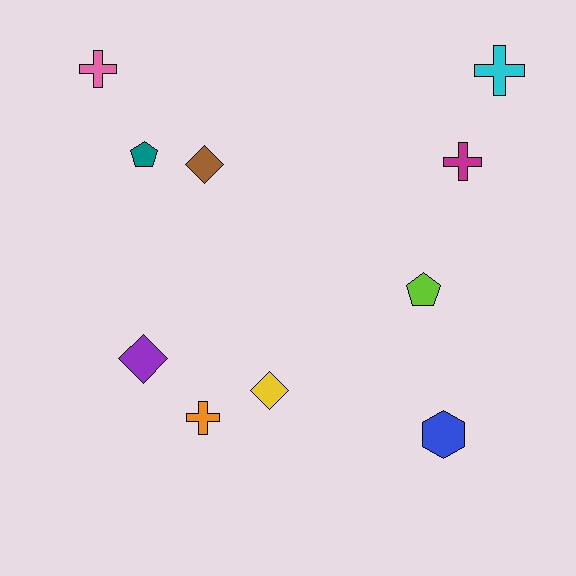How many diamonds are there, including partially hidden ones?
There are 3 diamonds.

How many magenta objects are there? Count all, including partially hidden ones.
There is 1 magenta object.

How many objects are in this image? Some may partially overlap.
There are 10 objects.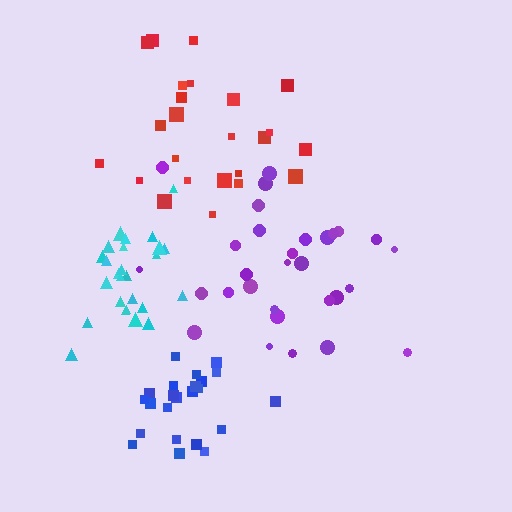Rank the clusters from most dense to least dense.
cyan, blue, purple, red.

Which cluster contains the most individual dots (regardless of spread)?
Purple (30).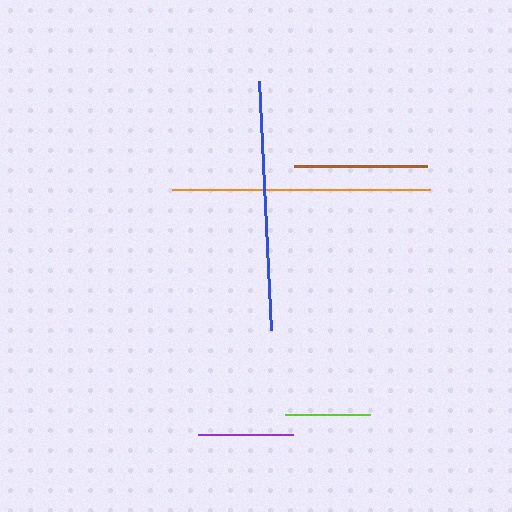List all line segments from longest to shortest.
From longest to shortest: orange, blue, brown, purple, lime.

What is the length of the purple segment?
The purple segment is approximately 94 pixels long.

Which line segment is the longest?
The orange line is the longest at approximately 258 pixels.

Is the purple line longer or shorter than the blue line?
The blue line is longer than the purple line.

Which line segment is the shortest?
The lime line is the shortest at approximately 85 pixels.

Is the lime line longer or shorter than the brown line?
The brown line is longer than the lime line.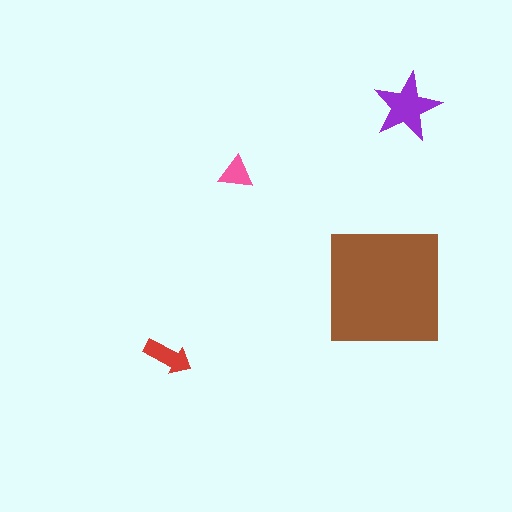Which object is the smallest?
The pink triangle.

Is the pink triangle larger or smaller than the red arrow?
Smaller.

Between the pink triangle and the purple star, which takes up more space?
The purple star.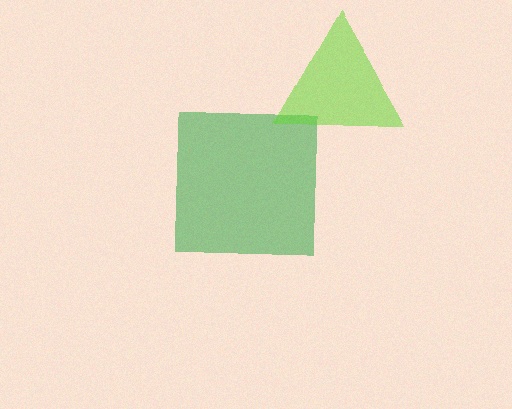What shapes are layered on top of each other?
The layered shapes are: a green square, a lime triangle.